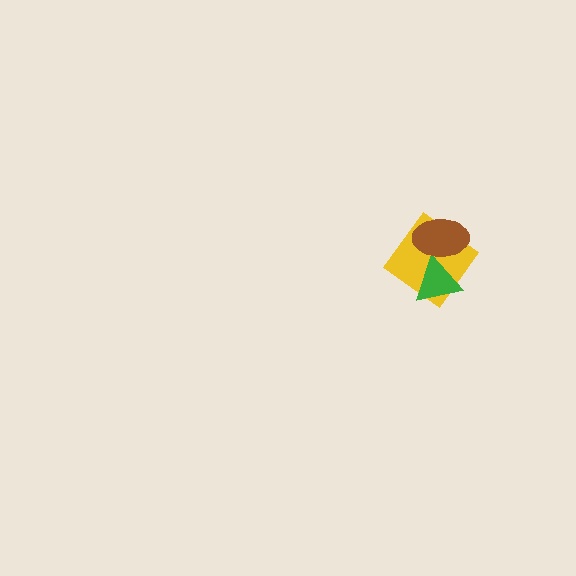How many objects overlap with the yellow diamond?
2 objects overlap with the yellow diamond.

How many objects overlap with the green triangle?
2 objects overlap with the green triangle.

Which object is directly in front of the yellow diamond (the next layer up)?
The green triangle is directly in front of the yellow diamond.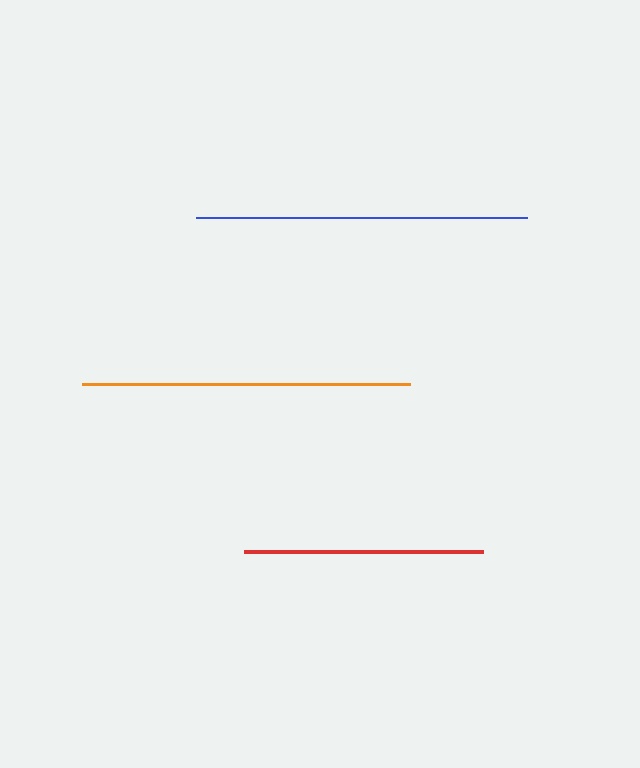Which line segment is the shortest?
The red line is the shortest at approximately 239 pixels.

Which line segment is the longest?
The blue line is the longest at approximately 331 pixels.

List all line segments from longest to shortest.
From longest to shortest: blue, orange, red.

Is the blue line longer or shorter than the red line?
The blue line is longer than the red line.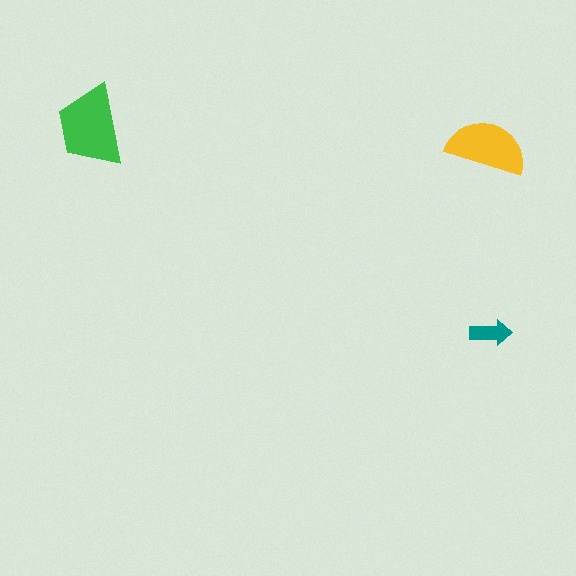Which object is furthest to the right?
The teal arrow is rightmost.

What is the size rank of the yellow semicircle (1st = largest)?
2nd.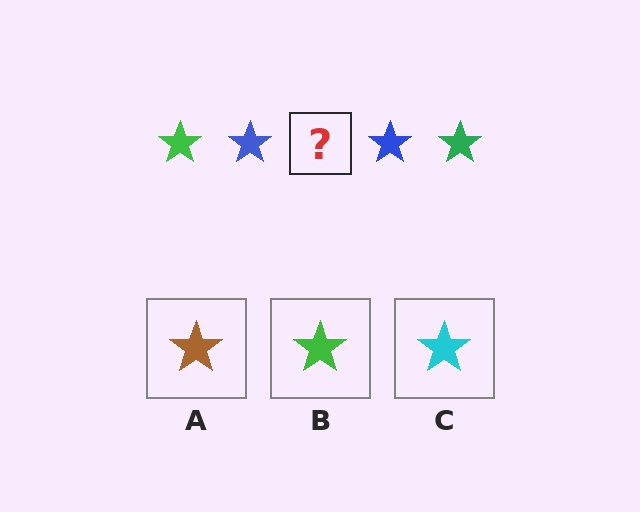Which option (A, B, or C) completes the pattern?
B.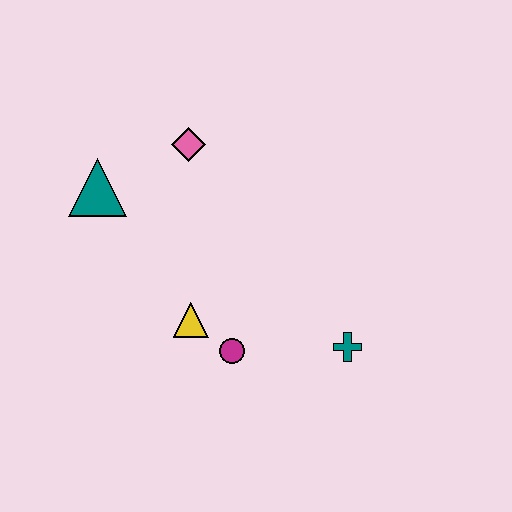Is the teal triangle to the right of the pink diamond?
No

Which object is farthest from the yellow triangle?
The pink diamond is farthest from the yellow triangle.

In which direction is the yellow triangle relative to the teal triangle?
The yellow triangle is below the teal triangle.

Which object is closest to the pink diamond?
The teal triangle is closest to the pink diamond.